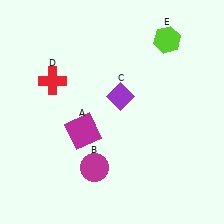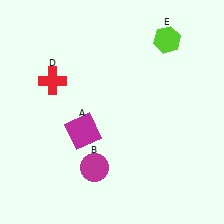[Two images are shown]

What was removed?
The purple diamond (C) was removed in Image 2.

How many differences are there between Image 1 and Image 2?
There is 1 difference between the two images.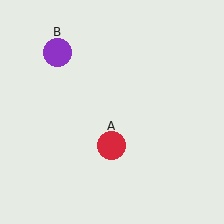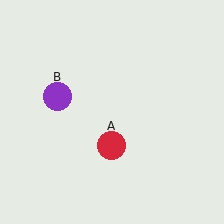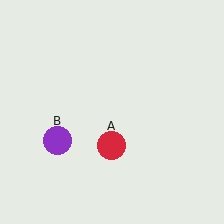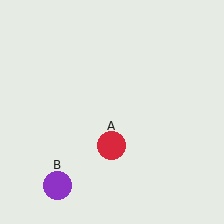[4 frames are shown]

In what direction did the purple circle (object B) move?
The purple circle (object B) moved down.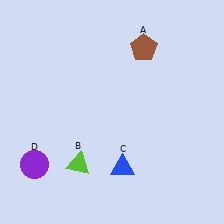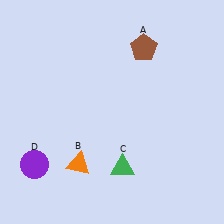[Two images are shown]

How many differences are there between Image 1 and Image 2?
There are 2 differences between the two images.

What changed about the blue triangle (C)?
In Image 1, C is blue. In Image 2, it changed to green.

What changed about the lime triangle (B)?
In Image 1, B is lime. In Image 2, it changed to orange.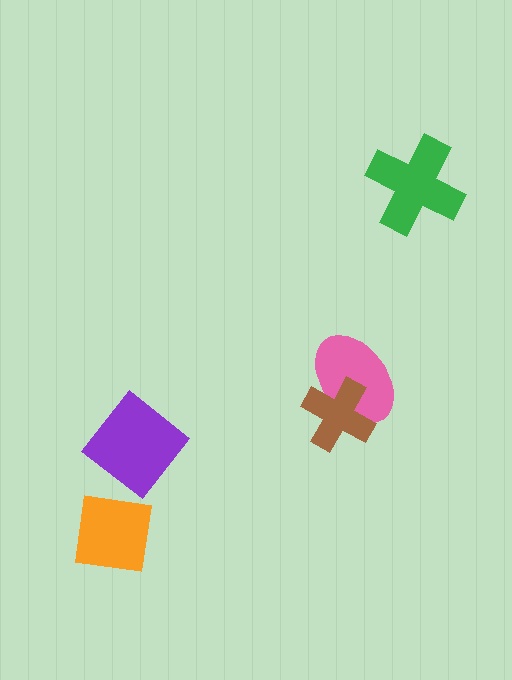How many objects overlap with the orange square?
0 objects overlap with the orange square.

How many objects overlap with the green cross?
0 objects overlap with the green cross.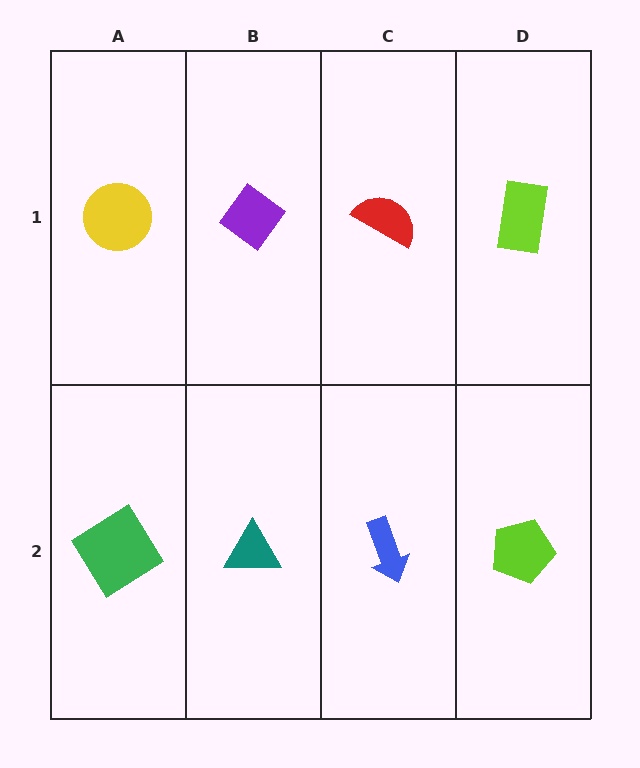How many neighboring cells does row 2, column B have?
3.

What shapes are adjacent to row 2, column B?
A purple diamond (row 1, column B), a green diamond (row 2, column A), a blue arrow (row 2, column C).